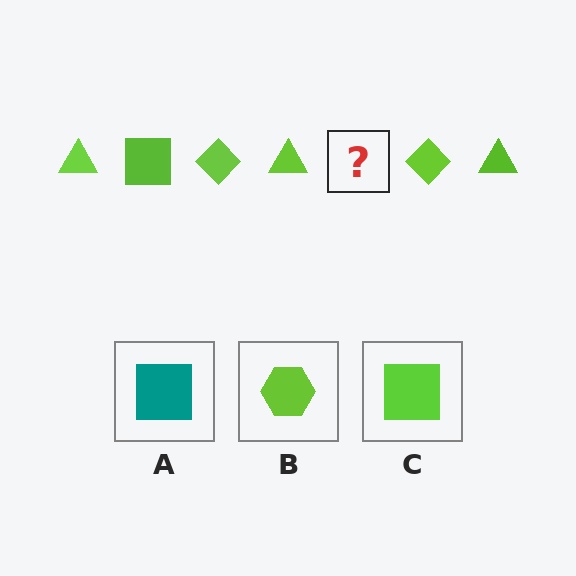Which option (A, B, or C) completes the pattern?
C.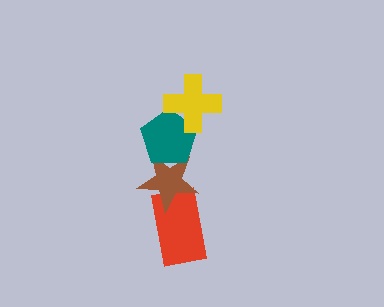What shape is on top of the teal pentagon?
The yellow cross is on top of the teal pentagon.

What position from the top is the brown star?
The brown star is 3rd from the top.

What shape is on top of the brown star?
The teal pentagon is on top of the brown star.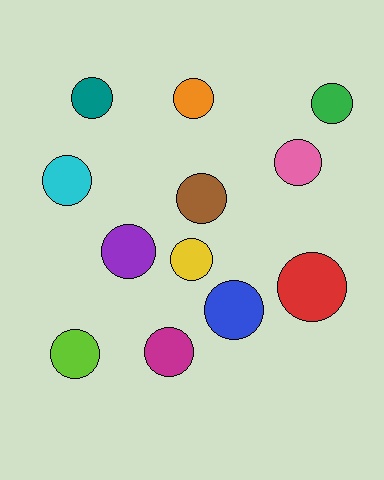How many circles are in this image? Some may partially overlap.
There are 12 circles.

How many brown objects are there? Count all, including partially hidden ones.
There is 1 brown object.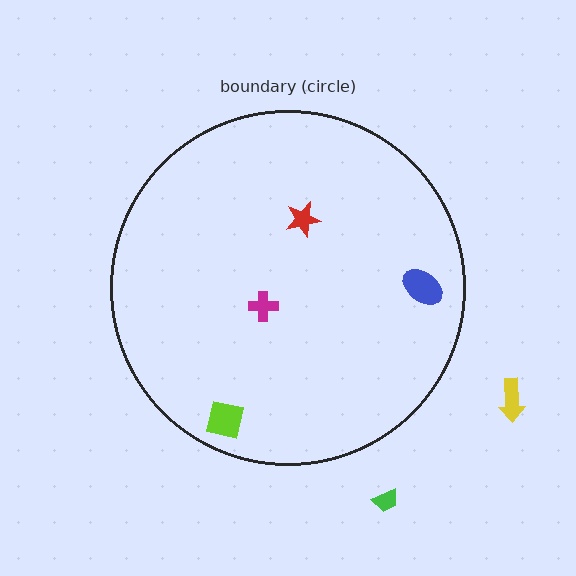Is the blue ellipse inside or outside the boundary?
Inside.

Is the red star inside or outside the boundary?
Inside.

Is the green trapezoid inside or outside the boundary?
Outside.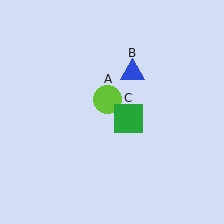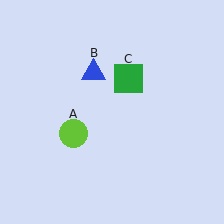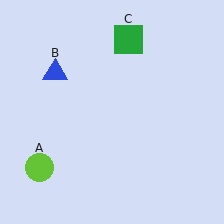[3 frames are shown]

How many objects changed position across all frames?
3 objects changed position: lime circle (object A), blue triangle (object B), green square (object C).